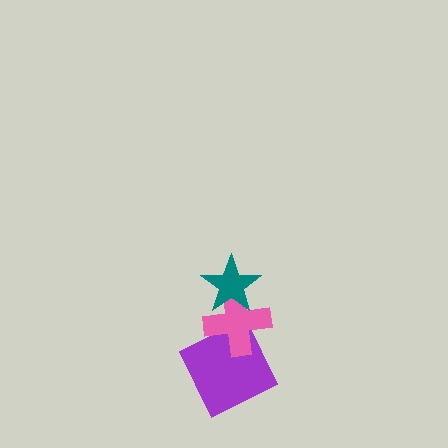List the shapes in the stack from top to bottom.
From top to bottom: the teal star, the pink cross, the purple square.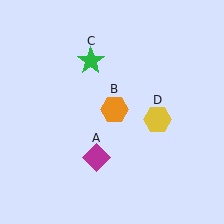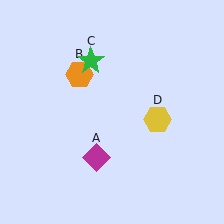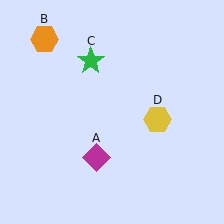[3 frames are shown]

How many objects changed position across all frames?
1 object changed position: orange hexagon (object B).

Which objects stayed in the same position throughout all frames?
Magenta diamond (object A) and green star (object C) and yellow hexagon (object D) remained stationary.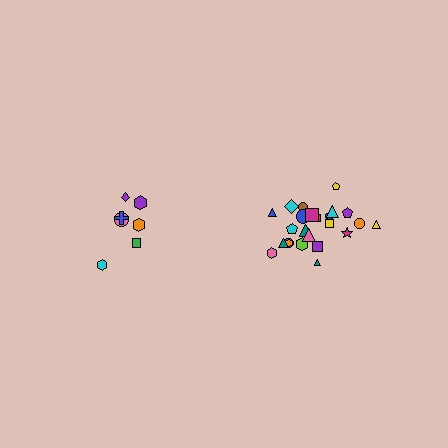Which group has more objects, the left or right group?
The right group.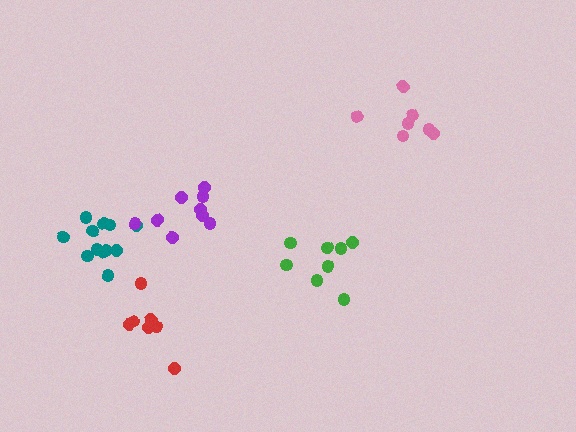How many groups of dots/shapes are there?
There are 5 groups.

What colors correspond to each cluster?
The clusters are colored: green, teal, red, purple, pink.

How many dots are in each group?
Group 1: 8 dots, Group 2: 12 dots, Group 3: 7 dots, Group 4: 9 dots, Group 5: 7 dots (43 total).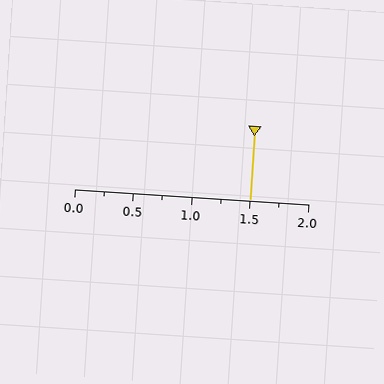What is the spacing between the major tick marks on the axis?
The major ticks are spaced 0.5 apart.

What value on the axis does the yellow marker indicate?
The marker indicates approximately 1.5.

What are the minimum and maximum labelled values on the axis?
The axis runs from 0.0 to 2.0.